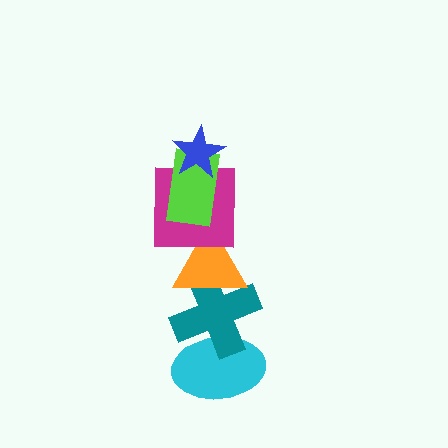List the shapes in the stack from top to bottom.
From top to bottom: the blue star, the lime rectangle, the magenta square, the orange triangle, the teal cross, the cyan ellipse.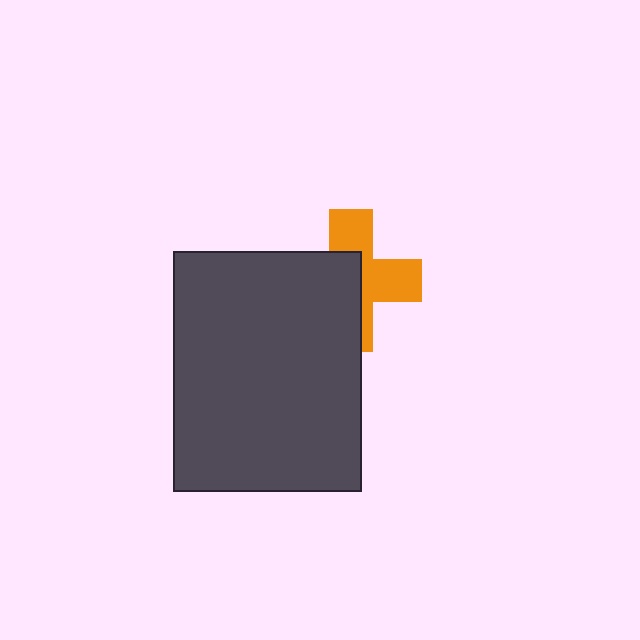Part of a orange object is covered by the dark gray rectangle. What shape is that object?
It is a cross.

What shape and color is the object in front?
The object in front is a dark gray rectangle.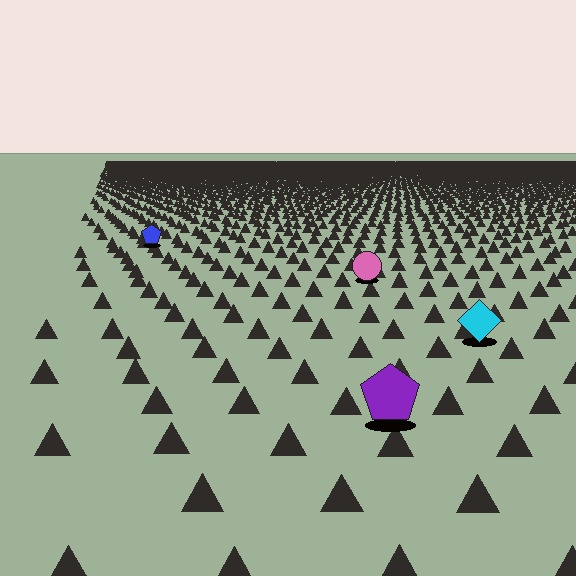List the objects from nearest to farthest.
From nearest to farthest: the purple pentagon, the cyan diamond, the pink circle, the blue pentagon.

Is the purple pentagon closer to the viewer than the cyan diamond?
Yes. The purple pentagon is closer — you can tell from the texture gradient: the ground texture is coarser near it.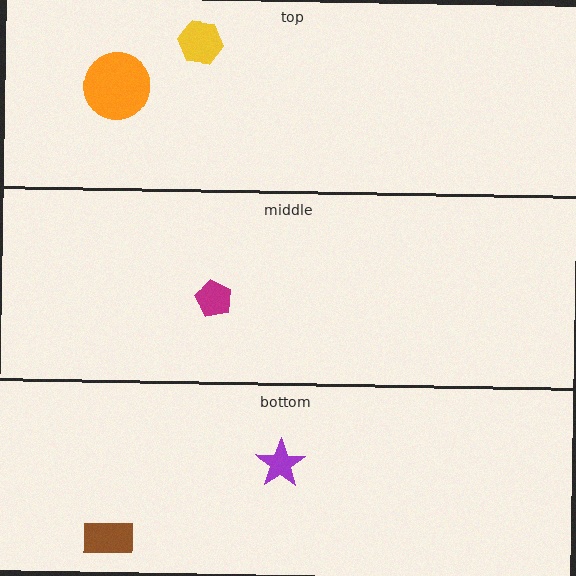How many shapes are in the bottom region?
2.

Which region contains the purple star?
The bottom region.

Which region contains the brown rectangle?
The bottom region.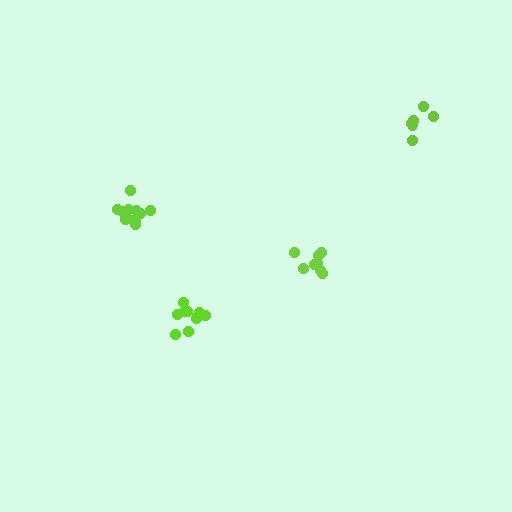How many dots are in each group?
Group 1: 8 dots, Group 2: 10 dots, Group 3: 12 dots, Group 4: 6 dots (36 total).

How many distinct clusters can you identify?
There are 4 distinct clusters.